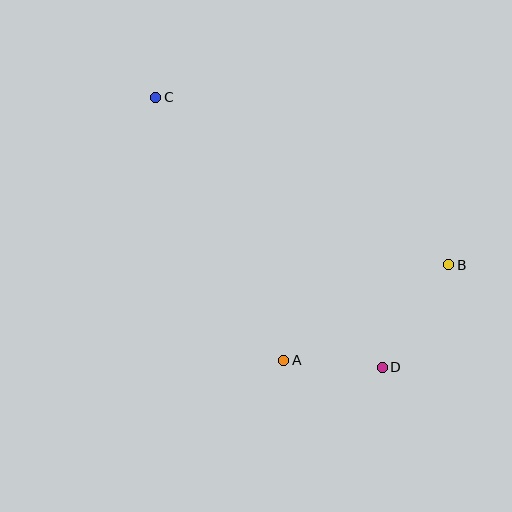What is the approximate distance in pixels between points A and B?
The distance between A and B is approximately 191 pixels.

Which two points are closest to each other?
Points A and D are closest to each other.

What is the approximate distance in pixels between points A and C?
The distance between A and C is approximately 293 pixels.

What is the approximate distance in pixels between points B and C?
The distance between B and C is approximately 338 pixels.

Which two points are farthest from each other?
Points C and D are farthest from each other.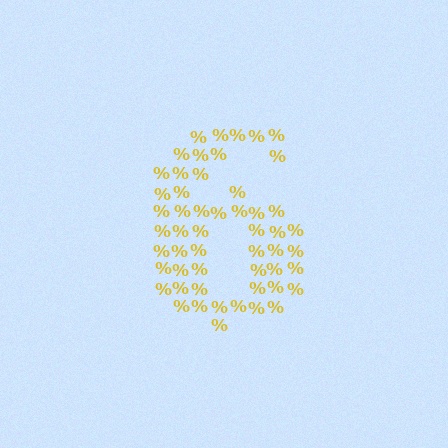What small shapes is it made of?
It is made of small percent signs.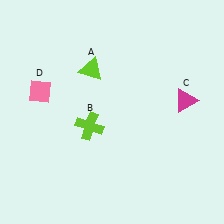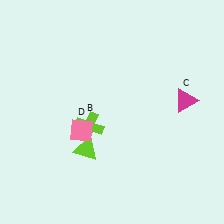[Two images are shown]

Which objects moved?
The objects that moved are: the lime triangle (A), the pink diamond (D).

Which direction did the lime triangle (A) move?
The lime triangle (A) moved down.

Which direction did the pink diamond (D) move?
The pink diamond (D) moved right.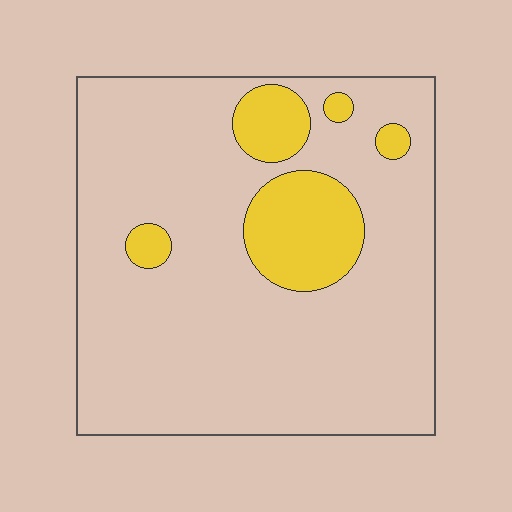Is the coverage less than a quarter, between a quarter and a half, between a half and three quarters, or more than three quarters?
Less than a quarter.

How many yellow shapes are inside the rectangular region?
5.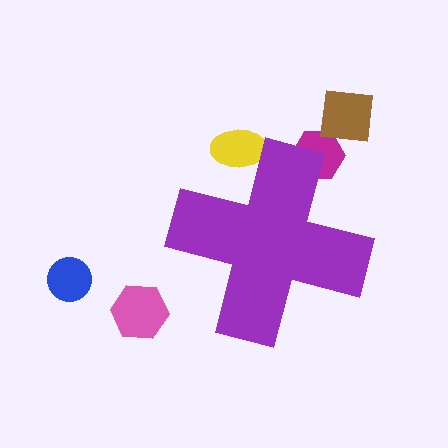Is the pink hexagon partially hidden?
No, the pink hexagon is fully visible.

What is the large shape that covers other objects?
A purple cross.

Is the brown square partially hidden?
No, the brown square is fully visible.